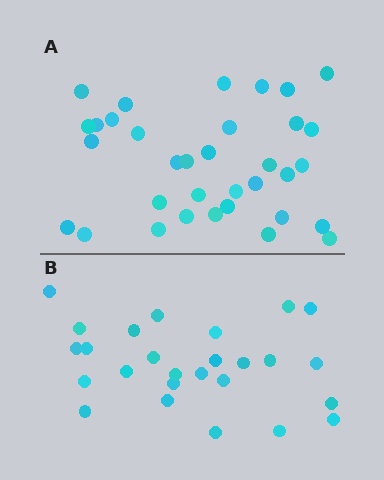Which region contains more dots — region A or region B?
Region A (the top region) has more dots.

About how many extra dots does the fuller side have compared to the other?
Region A has roughly 8 or so more dots than region B.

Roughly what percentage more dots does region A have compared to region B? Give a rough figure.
About 30% more.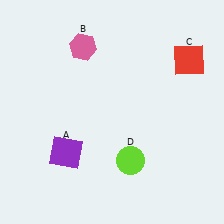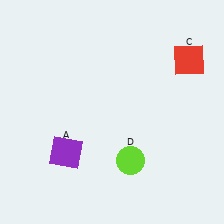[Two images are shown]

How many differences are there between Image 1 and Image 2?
There is 1 difference between the two images.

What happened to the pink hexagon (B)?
The pink hexagon (B) was removed in Image 2. It was in the top-left area of Image 1.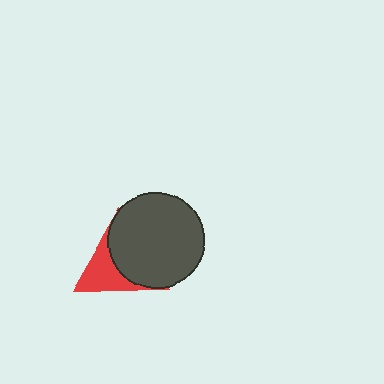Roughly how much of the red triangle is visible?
A small part of it is visible (roughly 43%).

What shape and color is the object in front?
The object in front is a dark gray circle.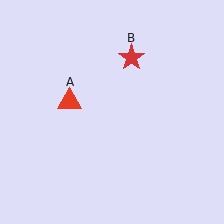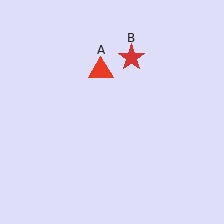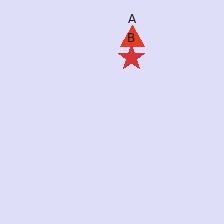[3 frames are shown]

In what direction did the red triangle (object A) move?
The red triangle (object A) moved up and to the right.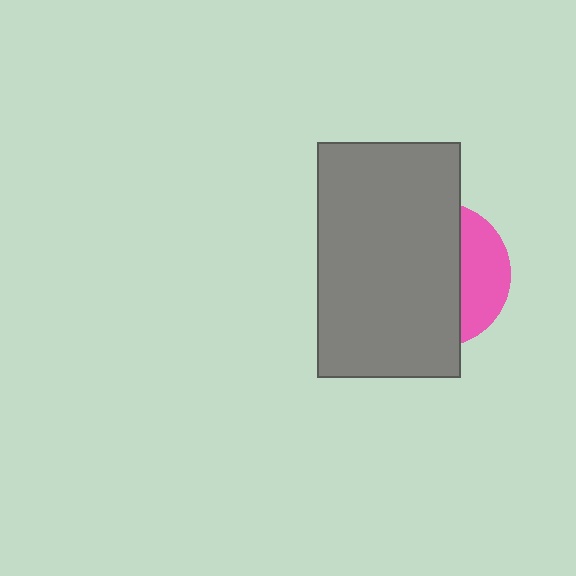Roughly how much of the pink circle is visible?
A small part of it is visible (roughly 30%).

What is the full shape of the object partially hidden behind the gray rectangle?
The partially hidden object is a pink circle.